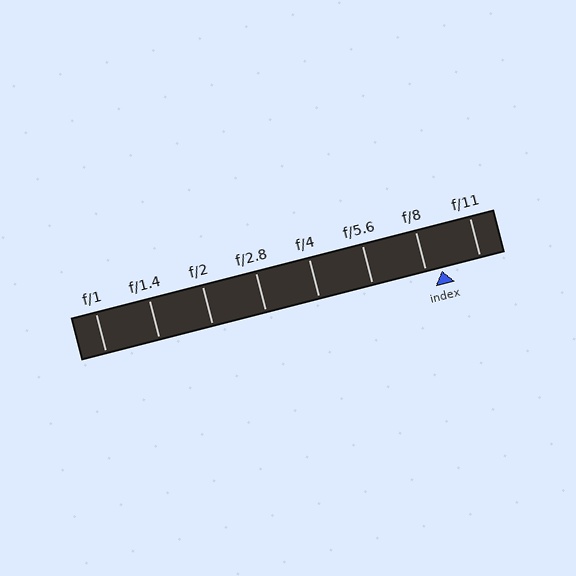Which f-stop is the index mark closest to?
The index mark is closest to f/8.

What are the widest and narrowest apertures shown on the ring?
The widest aperture shown is f/1 and the narrowest is f/11.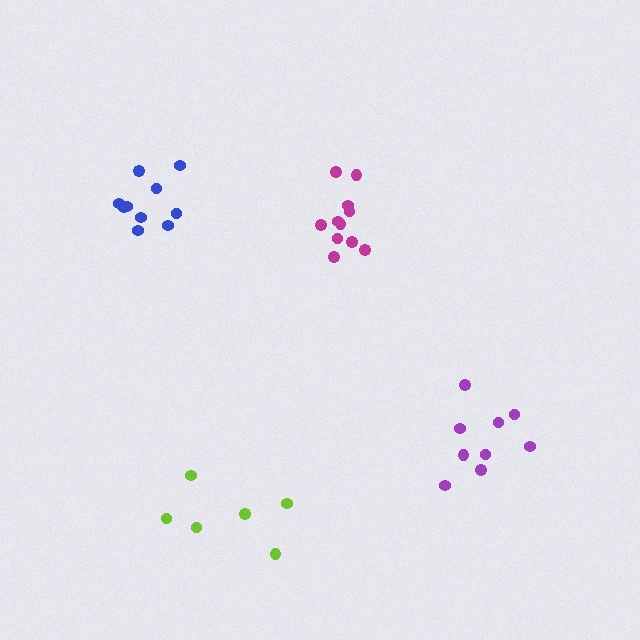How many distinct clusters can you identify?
There are 4 distinct clusters.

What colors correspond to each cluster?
The clusters are colored: lime, blue, purple, magenta.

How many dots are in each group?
Group 1: 6 dots, Group 2: 10 dots, Group 3: 9 dots, Group 4: 11 dots (36 total).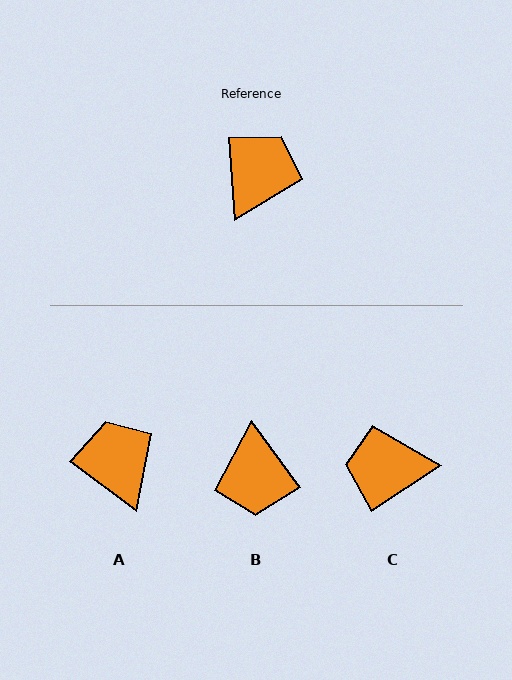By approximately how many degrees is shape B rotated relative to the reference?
Approximately 149 degrees clockwise.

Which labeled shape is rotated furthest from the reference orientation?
B, about 149 degrees away.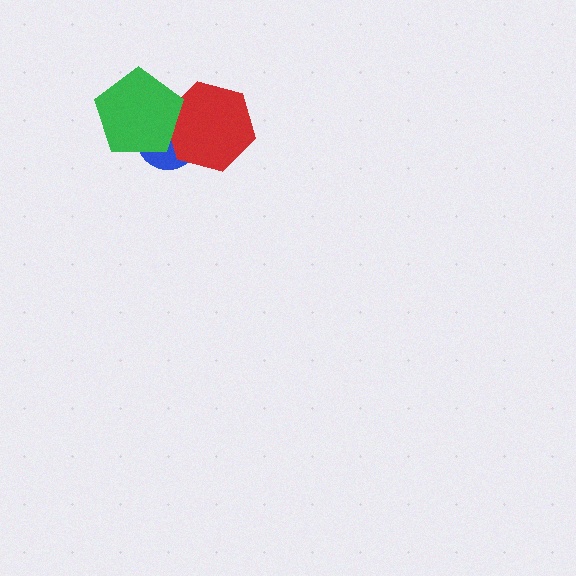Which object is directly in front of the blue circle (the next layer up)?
The red hexagon is directly in front of the blue circle.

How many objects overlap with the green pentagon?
2 objects overlap with the green pentagon.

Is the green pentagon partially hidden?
No, no other shape covers it.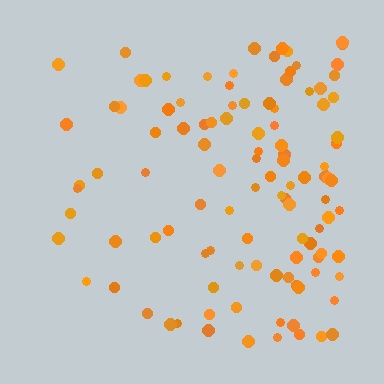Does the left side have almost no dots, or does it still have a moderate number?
Still a moderate number, just noticeably fewer than the right.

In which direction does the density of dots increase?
From left to right, with the right side densest.